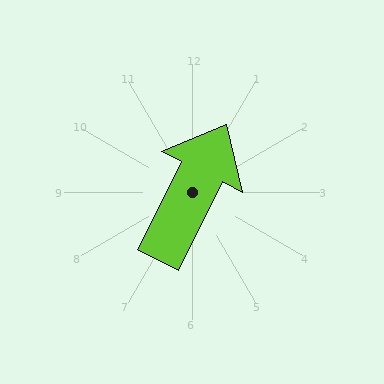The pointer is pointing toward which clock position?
Roughly 1 o'clock.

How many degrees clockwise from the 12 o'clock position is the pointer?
Approximately 27 degrees.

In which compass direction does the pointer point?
Northeast.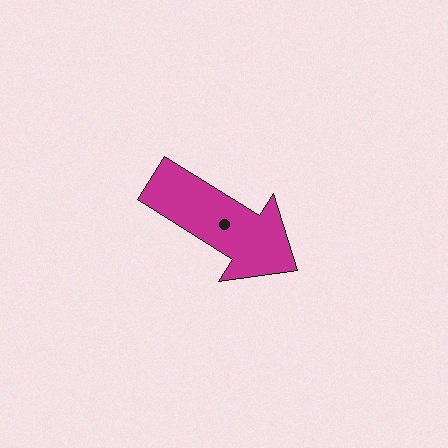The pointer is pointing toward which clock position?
Roughly 4 o'clock.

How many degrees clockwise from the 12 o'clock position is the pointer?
Approximately 122 degrees.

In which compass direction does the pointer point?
Southeast.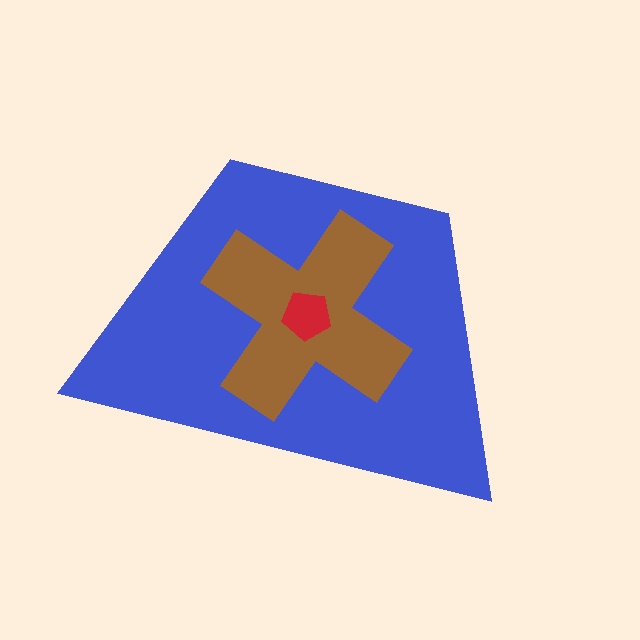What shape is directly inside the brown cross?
The red pentagon.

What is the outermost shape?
The blue trapezoid.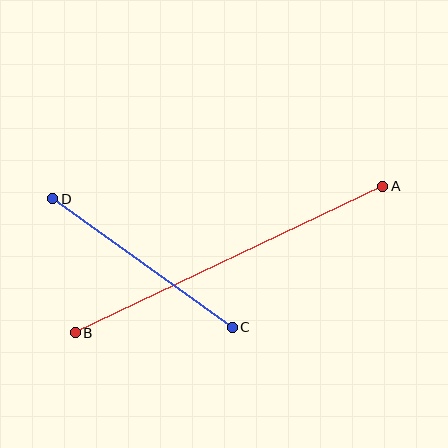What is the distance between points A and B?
The distance is approximately 341 pixels.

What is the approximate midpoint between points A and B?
The midpoint is at approximately (229, 260) pixels.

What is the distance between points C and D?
The distance is approximately 221 pixels.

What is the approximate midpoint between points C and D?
The midpoint is at approximately (143, 263) pixels.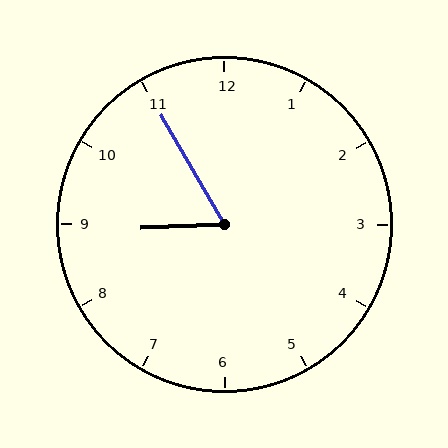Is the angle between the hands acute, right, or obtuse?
It is acute.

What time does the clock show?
8:55.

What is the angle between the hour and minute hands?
Approximately 62 degrees.